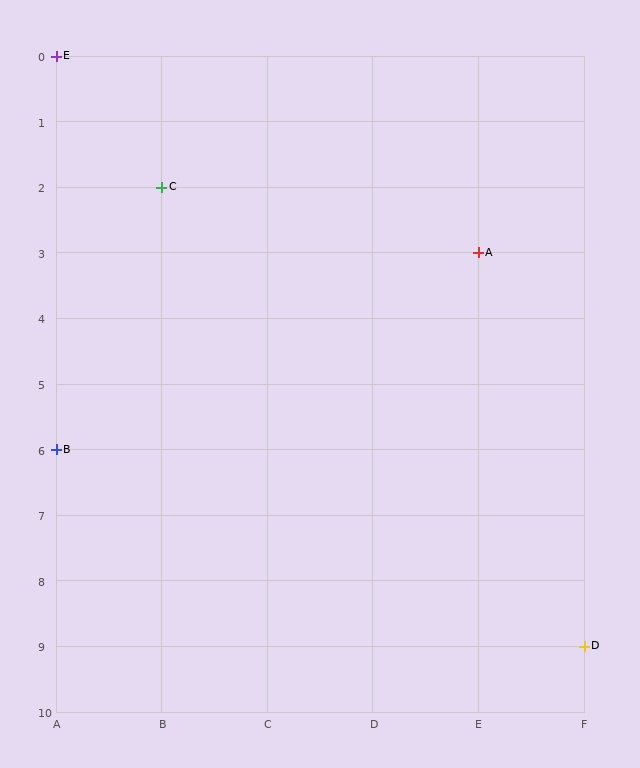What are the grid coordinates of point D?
Point D is at grid coordinates (F, 9).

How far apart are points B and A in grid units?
Points B and A are 4 columns and 3 rows apart (about 5.0 grid units diagonally).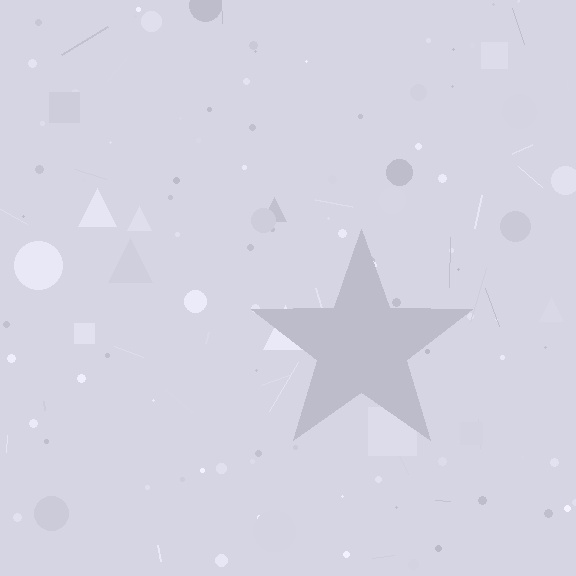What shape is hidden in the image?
A star is hidden in the image.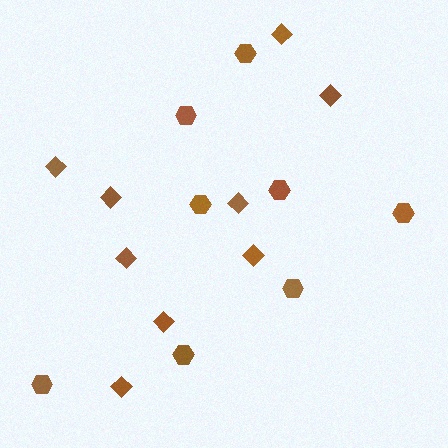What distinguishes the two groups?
There are 2 groups: one group of diamonds (9) and one group of hexagons (8).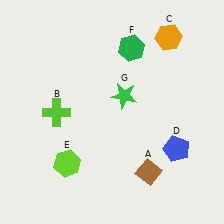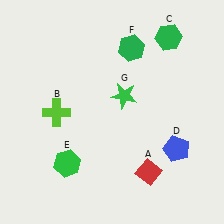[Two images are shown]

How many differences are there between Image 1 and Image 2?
There are 3 differences between the two images.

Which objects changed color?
A changed from brown to red. C changed from orange to green. E changed from lime to green.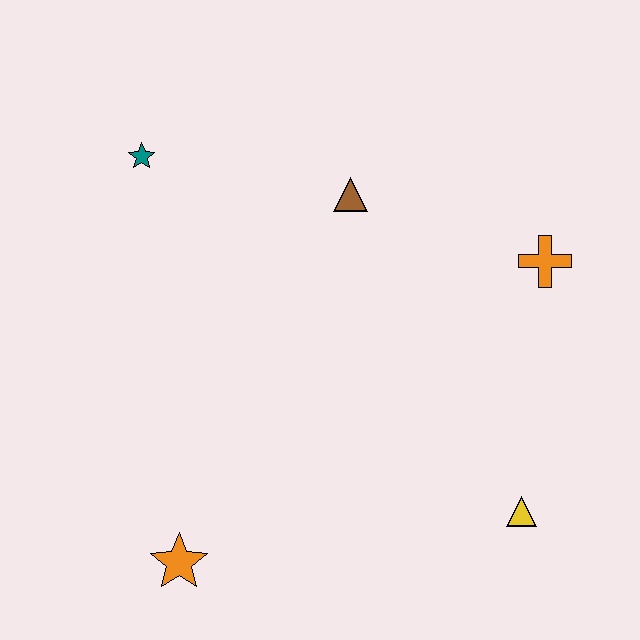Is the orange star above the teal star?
No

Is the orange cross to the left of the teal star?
No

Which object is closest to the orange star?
The yellow triangle is closest to the orange star.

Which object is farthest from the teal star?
The yellow triangle is farthest from the teal star.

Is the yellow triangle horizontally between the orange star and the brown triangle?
No